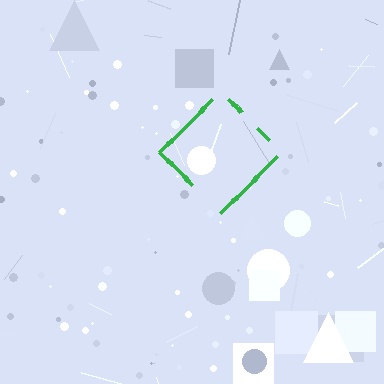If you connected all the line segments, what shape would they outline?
They would outline a diamond.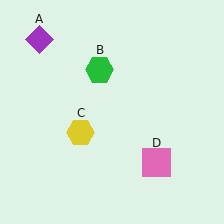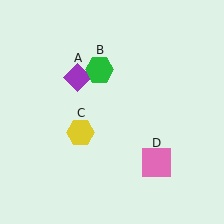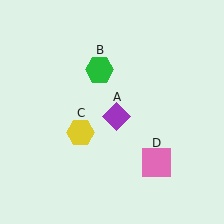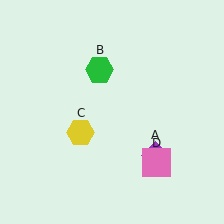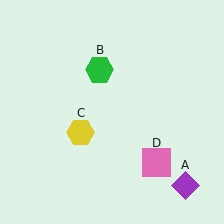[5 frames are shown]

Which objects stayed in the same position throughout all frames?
Green hexagon (object B) and yellow hexagon (object C) and pink square (object D) remained stationary.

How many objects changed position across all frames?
1 object changed position: purple diamond (object A).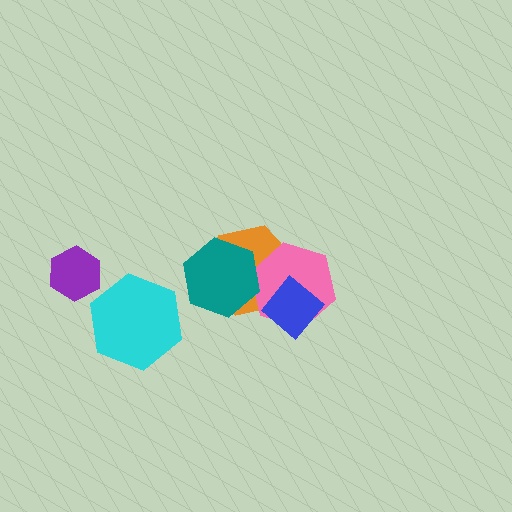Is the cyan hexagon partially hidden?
No, no other shape covers it.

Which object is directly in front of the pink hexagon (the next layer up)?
The blue diamond is directly in front of the pink hexagon.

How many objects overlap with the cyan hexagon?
0 objects overlap with the cyan hexagon.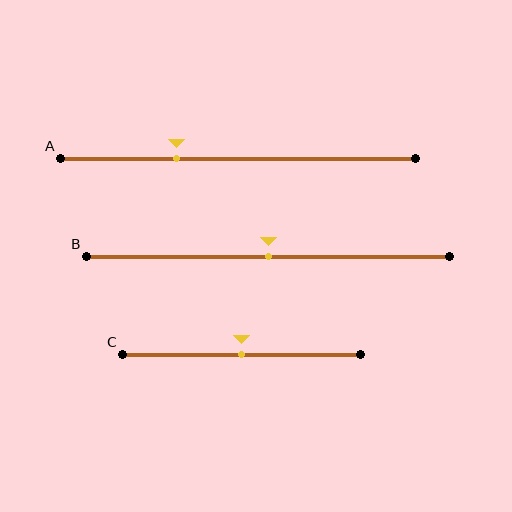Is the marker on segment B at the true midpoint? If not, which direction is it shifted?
Yes, the marker on segment B is at the true midpoint.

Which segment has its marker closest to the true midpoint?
Segment B has its marker closest to the true midpoint.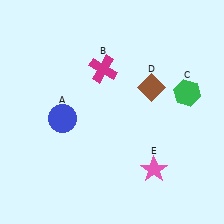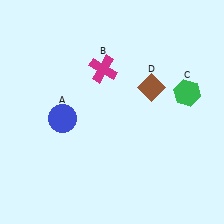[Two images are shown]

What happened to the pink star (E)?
The pink star (E) was removed in Image 2. It was in the bottom-right area of Image 1.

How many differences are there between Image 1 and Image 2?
There is 1 difference between the two images.